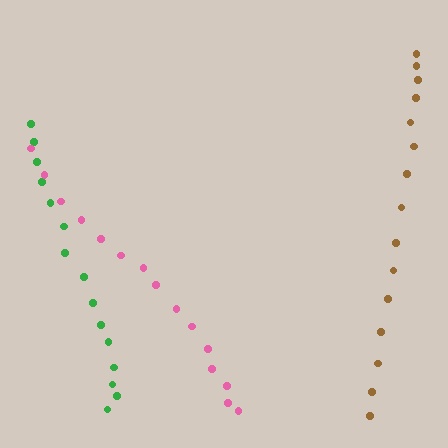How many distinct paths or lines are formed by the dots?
There are 3 distinct paths.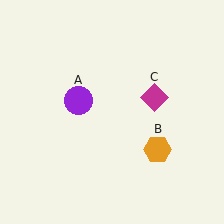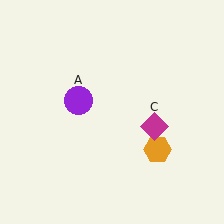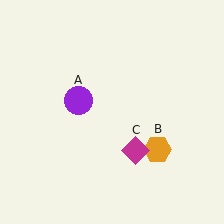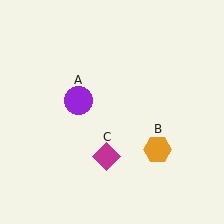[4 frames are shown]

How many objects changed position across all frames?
1 object changed position: magenta diamond (object C).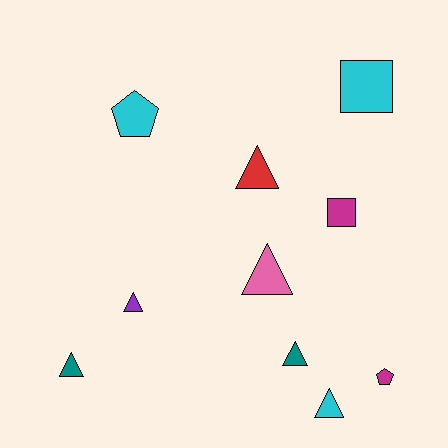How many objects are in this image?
There are 10 objects.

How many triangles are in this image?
There are 6 triangles.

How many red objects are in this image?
There is 1 red object.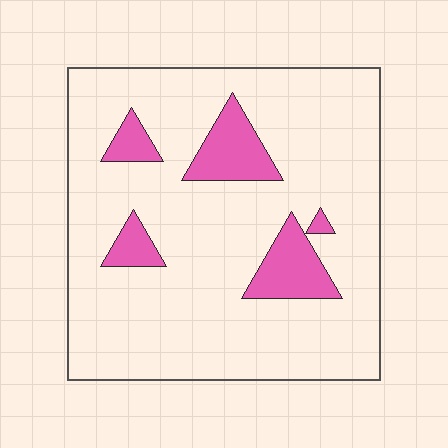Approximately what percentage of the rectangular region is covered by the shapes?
Approximately 15%.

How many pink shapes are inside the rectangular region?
5.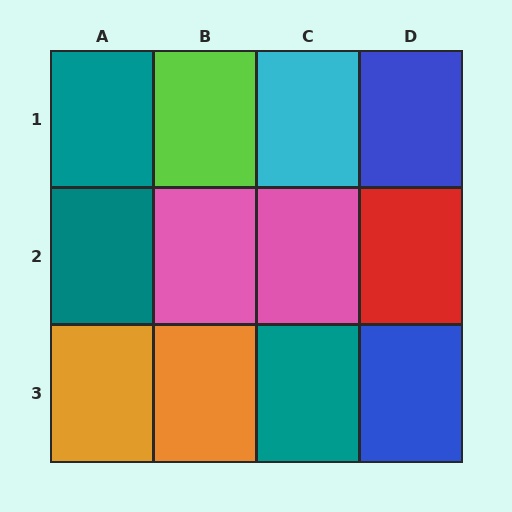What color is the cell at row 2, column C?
Pink.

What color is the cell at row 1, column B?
Lime.